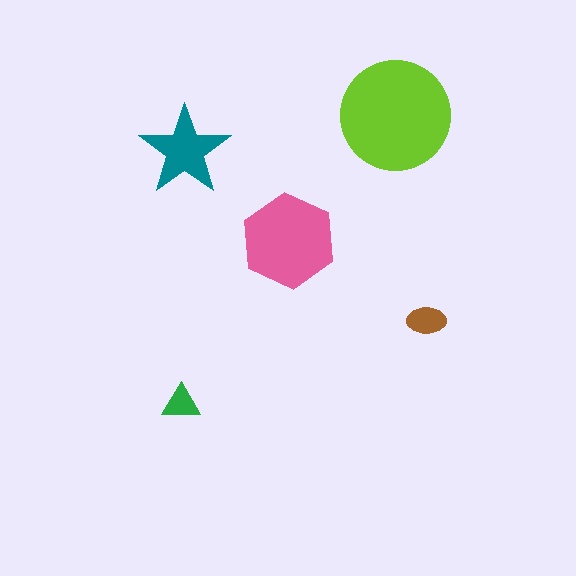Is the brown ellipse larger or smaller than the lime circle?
Smaller.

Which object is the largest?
The lime circle.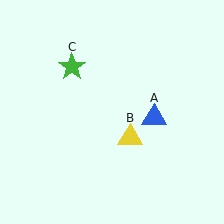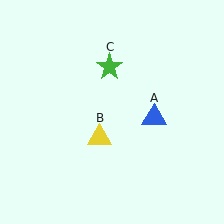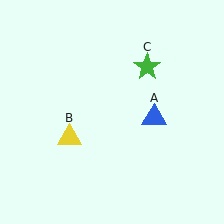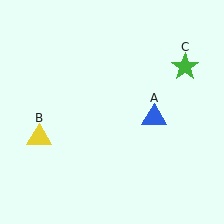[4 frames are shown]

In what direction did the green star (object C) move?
The green star (object C) moved right.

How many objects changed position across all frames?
2 objects changed position: yellow triangle (object B), green star (object C).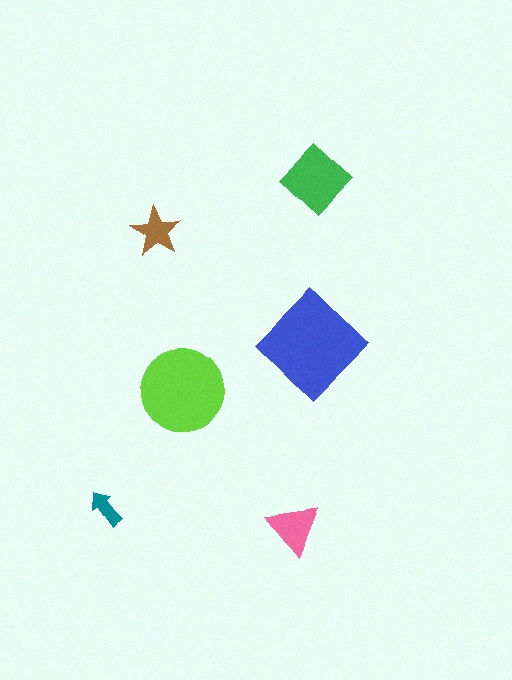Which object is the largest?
The blue diamond.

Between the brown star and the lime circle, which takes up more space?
The lime circle.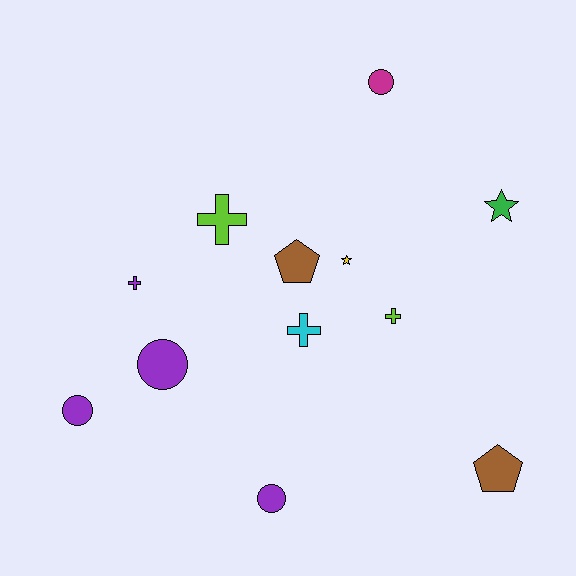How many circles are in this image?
There are 4 circles.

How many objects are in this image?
There are 12 objects.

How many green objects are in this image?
There is 1 green object.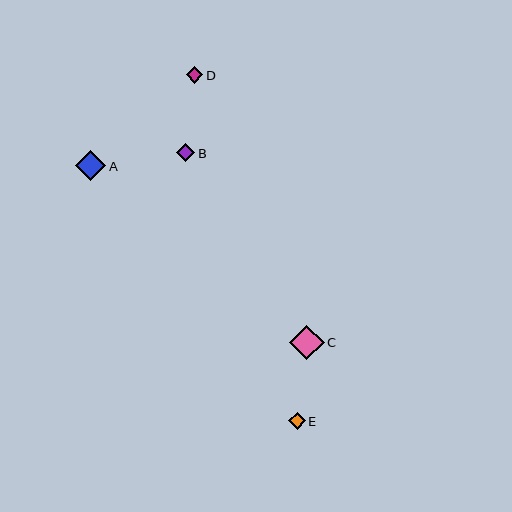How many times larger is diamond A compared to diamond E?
Diamond A is approximately 1.8 times the size of diamond E.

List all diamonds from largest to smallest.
From largest to smallest: C, A, B, E, D.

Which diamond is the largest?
Diamond C is the largest with a size of approximately 34 pixels.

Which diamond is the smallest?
Diamond D is the smallest with a size of approximately 16 pixels.